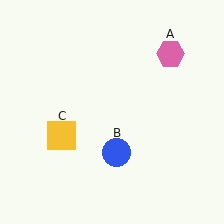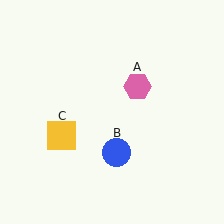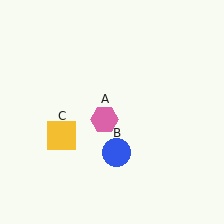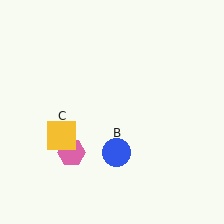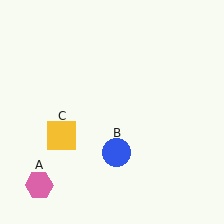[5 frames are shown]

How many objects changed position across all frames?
1 object changed position: pink hexagon (object A).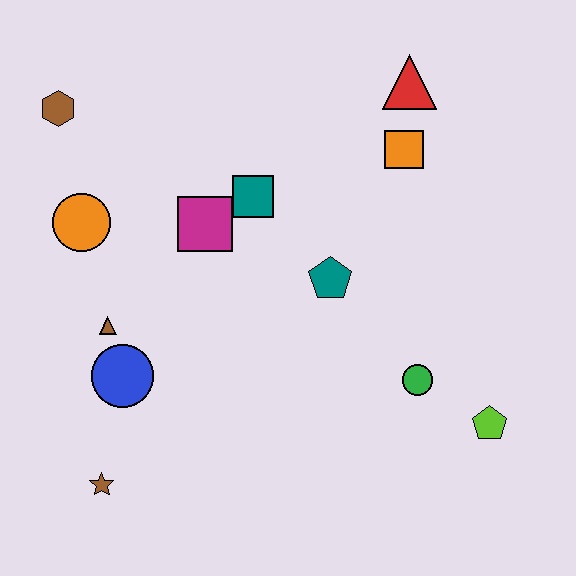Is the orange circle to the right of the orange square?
No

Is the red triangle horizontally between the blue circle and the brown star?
No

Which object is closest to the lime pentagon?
The green circle is closest to the lime pentagon.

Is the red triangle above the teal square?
Yes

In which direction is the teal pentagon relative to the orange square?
The teal pentagon is below the orange square.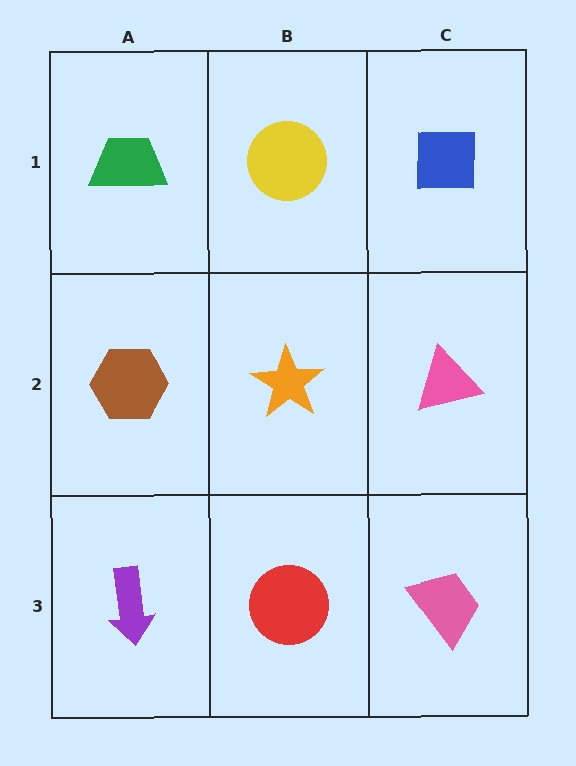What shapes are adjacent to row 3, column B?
An orange star (row 2, column B), a purple arrow (row 3, column A), a pink trapezoid (row 3, column C).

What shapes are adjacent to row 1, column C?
A pink triangle (row 2, column C), a yellow circle (row 1, column B).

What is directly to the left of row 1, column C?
A yellow circle.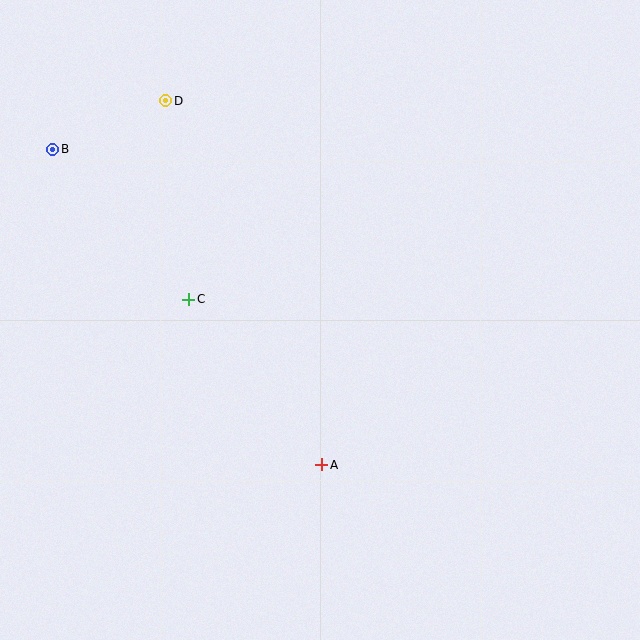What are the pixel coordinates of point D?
Point D is at (166, 101).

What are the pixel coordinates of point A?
Point A is at (322, 465).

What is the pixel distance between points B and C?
The distance between B and C is 202 pixels.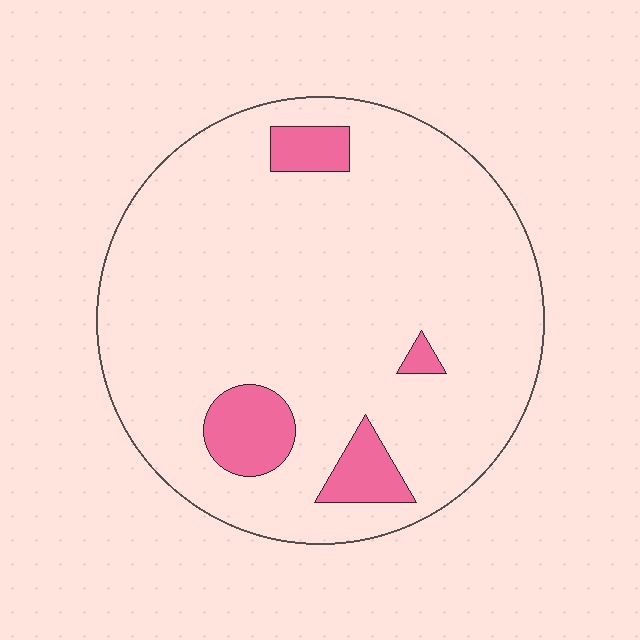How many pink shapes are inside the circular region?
4.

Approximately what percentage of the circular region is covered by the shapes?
Approximately 10%.